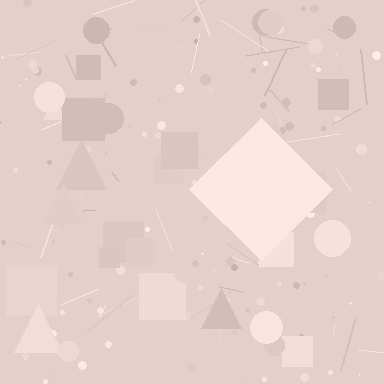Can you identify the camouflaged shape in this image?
The camouflaged shape is a diamond.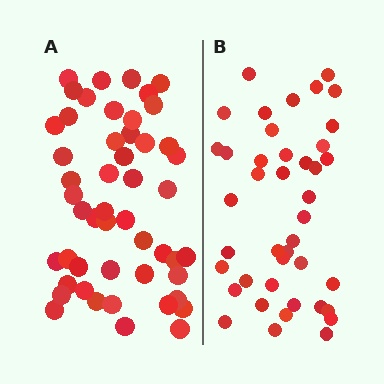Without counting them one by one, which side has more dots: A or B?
Region A (the left region) has more dots.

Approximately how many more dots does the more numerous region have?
Region A has roughly 8 or so more dots than region B.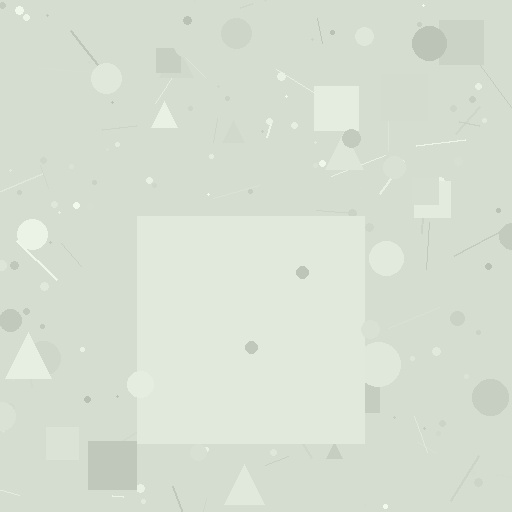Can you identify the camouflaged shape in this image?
The camouflaged shape is a square.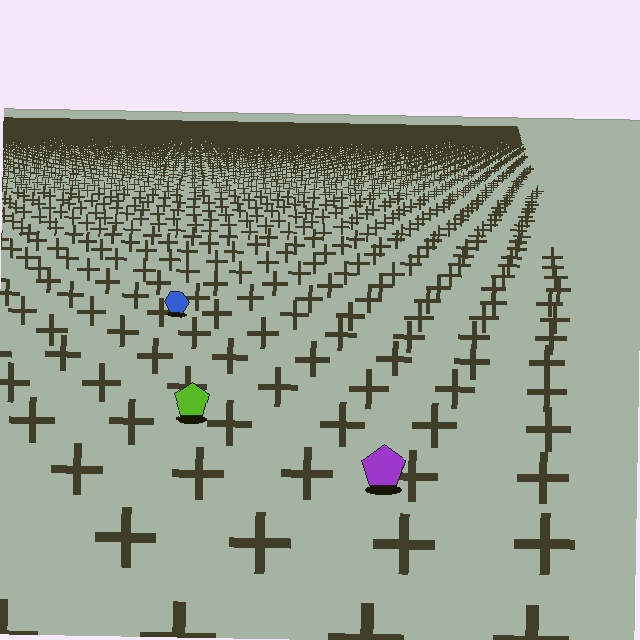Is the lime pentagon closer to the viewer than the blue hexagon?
Yes. The lime pentagon is closer — you can tell from the texture gradient: the ground texture is coarser near it.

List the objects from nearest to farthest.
From nearest to farthest: the purple pentagon, the lime pentagon, the blue hexagon.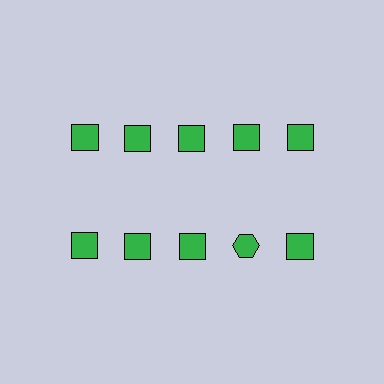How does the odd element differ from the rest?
It has a different shape: hexagon instead of square.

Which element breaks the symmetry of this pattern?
The green hexagon in the second row, second from right column breaks the symmetry. All other shapes are green squares.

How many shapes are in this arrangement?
There are 10 shapes arranged in a grid pattern.